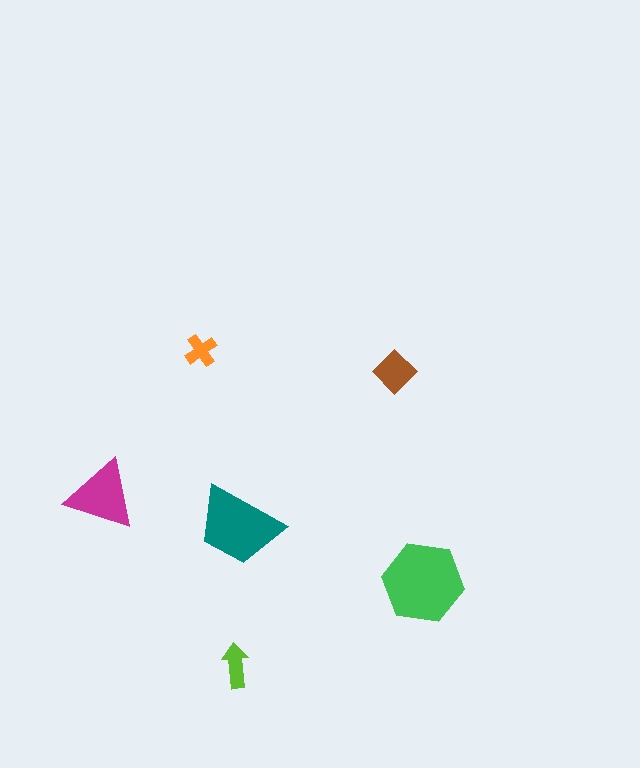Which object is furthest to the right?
The green hexagon is rightmost.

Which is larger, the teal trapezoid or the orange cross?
The teal trapezoid.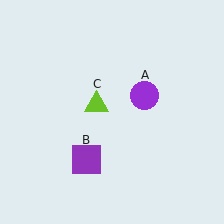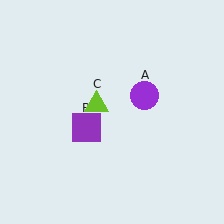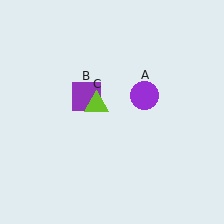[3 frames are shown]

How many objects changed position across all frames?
1 object changed position: purple square (object B).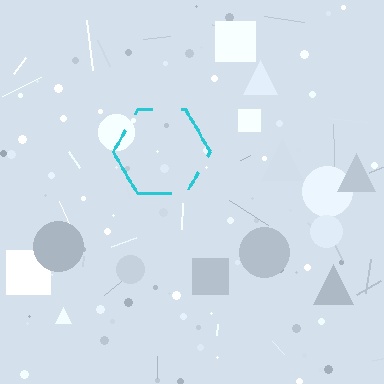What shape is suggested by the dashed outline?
The dashed outline suggests a hexagon.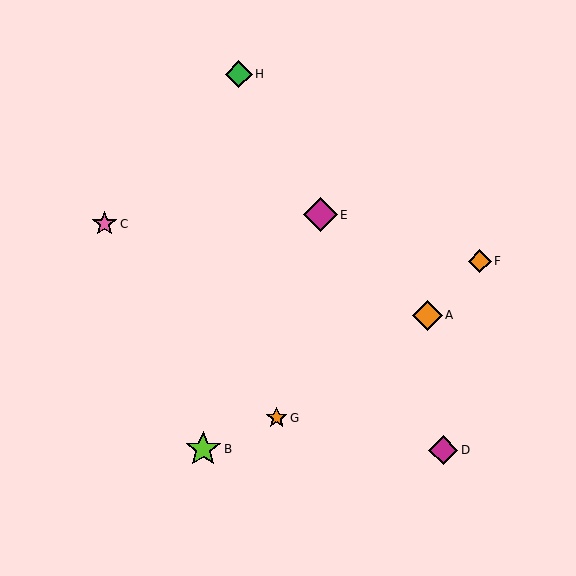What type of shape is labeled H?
Shape H is a green diamond.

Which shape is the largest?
The lime star (labeled B) is the largest.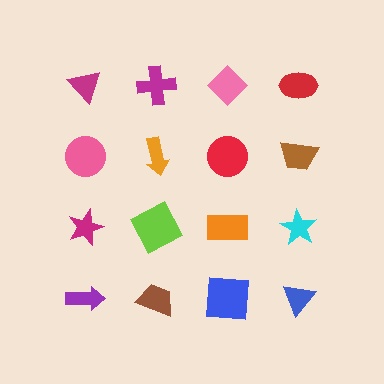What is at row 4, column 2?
A brown trapezoid.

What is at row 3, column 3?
An orange rectangle.